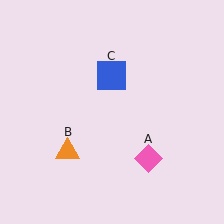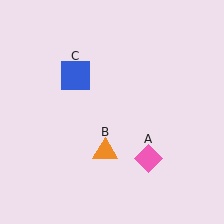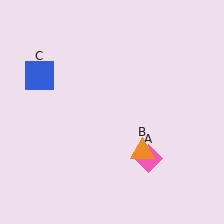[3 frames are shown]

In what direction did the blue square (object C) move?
The blue square (object C) moved left.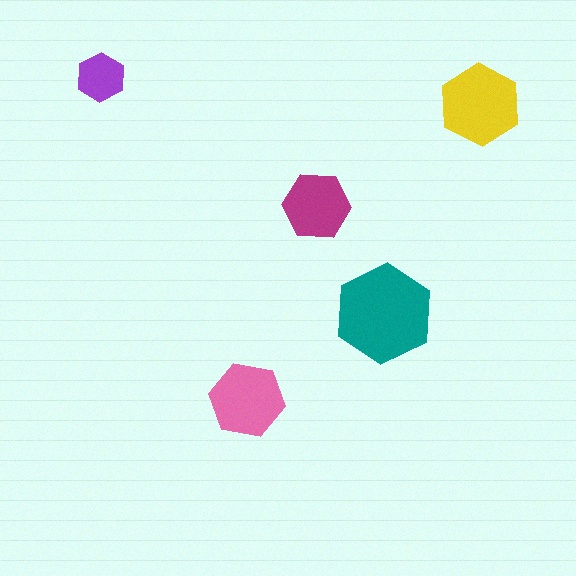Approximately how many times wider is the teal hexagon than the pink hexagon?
About 1.5 times wider.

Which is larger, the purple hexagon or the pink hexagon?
The pink one.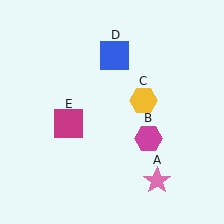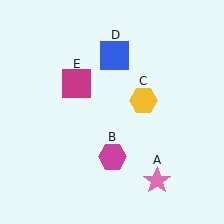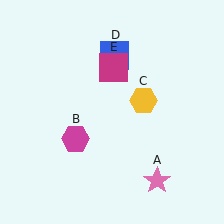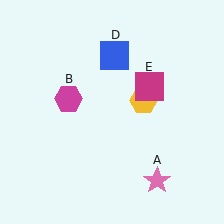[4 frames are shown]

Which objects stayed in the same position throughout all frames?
Pink star (object A) and yellow hexagon (object C) and blue square (object D) remained stationary.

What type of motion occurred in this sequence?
The magenta hexagon (object B), magenta square (object E) rotated clockwise around the center of the scene.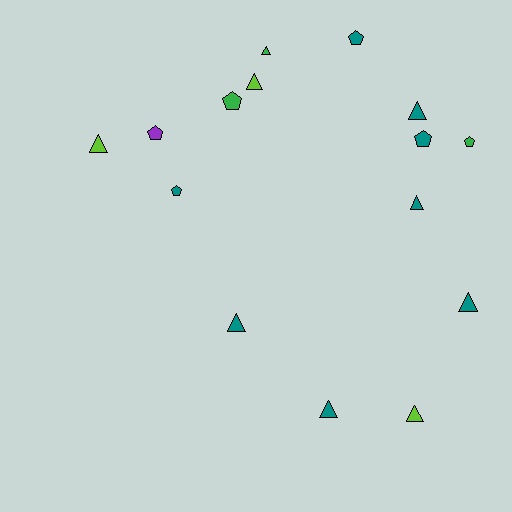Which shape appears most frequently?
Triangle, with 9 objects.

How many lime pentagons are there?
There are no lime pentagons.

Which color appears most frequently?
Teal, with 8 objects.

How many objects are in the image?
There are 15 objects.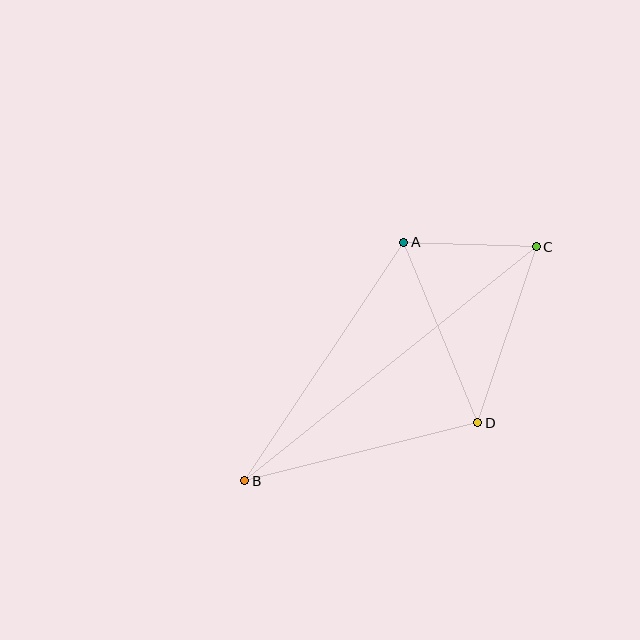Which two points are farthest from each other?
Points B and C are farthest from each other.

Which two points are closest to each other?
Points A and C are closest to each other.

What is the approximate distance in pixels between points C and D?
The distance between C and D is approximately 186 pixels.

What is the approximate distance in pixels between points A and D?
The distance between A and D is approximately 195 pixels.